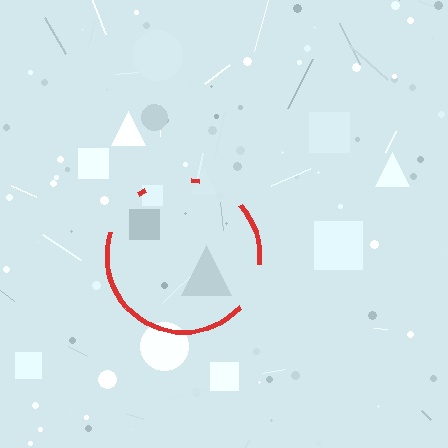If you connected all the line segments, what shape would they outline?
They would outline a circle.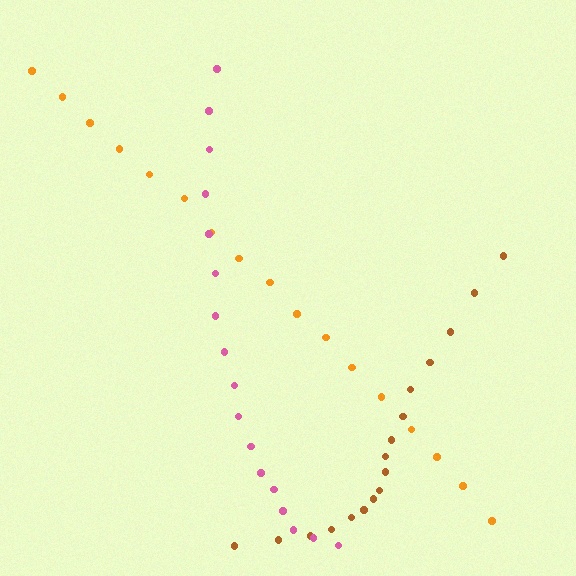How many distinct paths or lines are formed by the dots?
There are 3 distinct paths.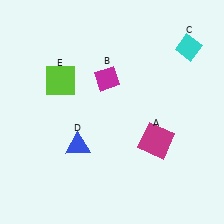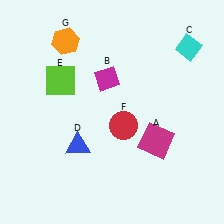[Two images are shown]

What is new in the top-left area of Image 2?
An orange hexagon (G) was added in the top-left area of Image 2.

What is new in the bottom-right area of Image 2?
A red circle (F) was added in the bottom-right area of Image 2.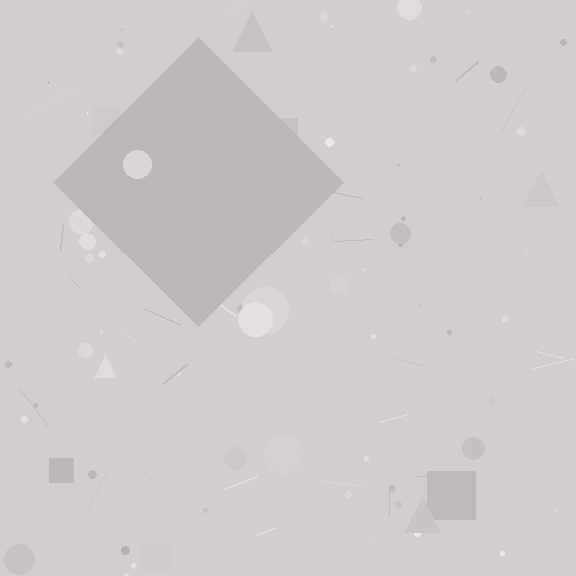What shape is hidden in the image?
A diamond is hidden in the image.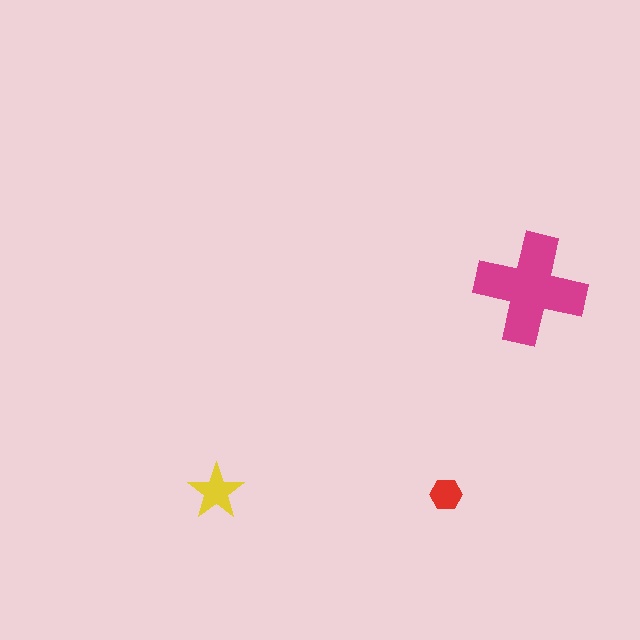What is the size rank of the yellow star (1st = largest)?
2nd.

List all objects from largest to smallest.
The magenta cross, the yellow star, the red hexagon.